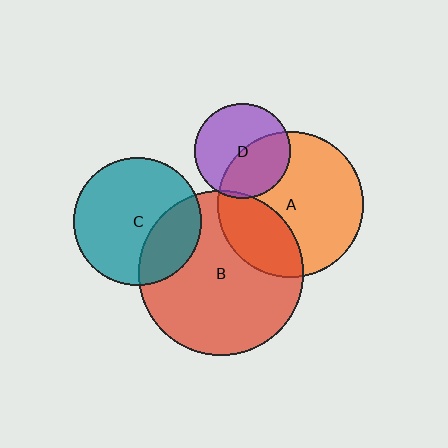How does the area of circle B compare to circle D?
Approximately 3.0 times.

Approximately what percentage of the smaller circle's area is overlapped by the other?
Approximately 30%.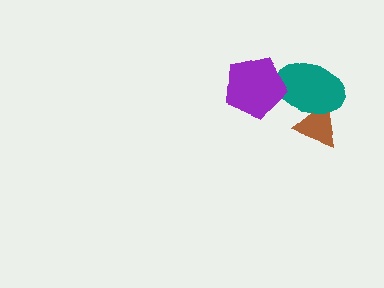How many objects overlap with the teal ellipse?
2 objects overlap with the teal ellipse.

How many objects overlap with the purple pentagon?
1 object overlaps with the purple pentagon.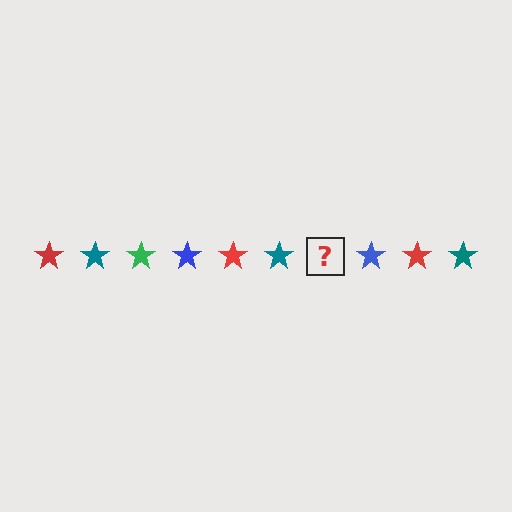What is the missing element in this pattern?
The missing element is a green star.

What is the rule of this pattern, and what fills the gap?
The rule is that the pattern cycles through red, teal, green, blue stars. The gap should be filled with a green star.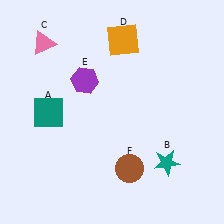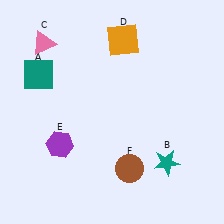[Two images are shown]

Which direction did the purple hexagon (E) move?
The purple hexagon (E) moved down.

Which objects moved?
The objects that moved are: the teal square (A), the purple hexagon (E).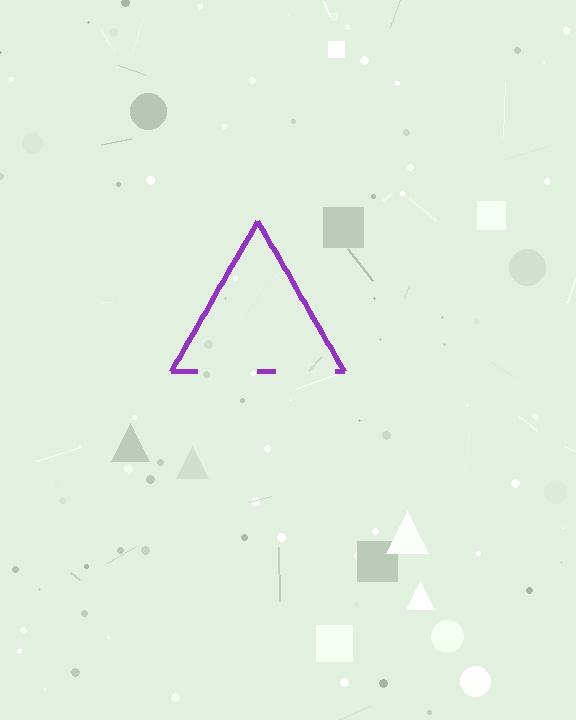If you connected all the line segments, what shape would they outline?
They would outline a triangle.